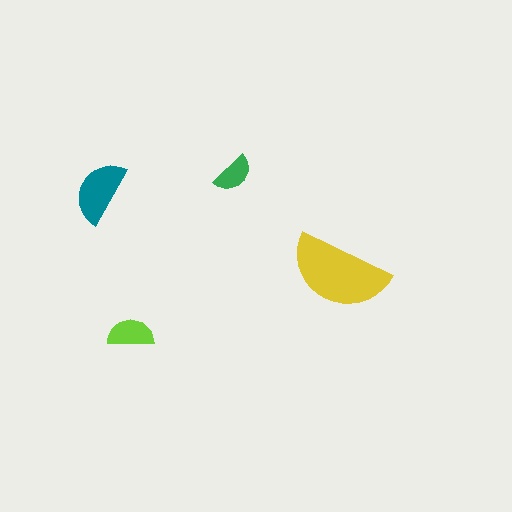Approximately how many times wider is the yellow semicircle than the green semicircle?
About 2.5 times wider.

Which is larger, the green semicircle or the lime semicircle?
The lime one.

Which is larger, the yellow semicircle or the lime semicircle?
The yellow one.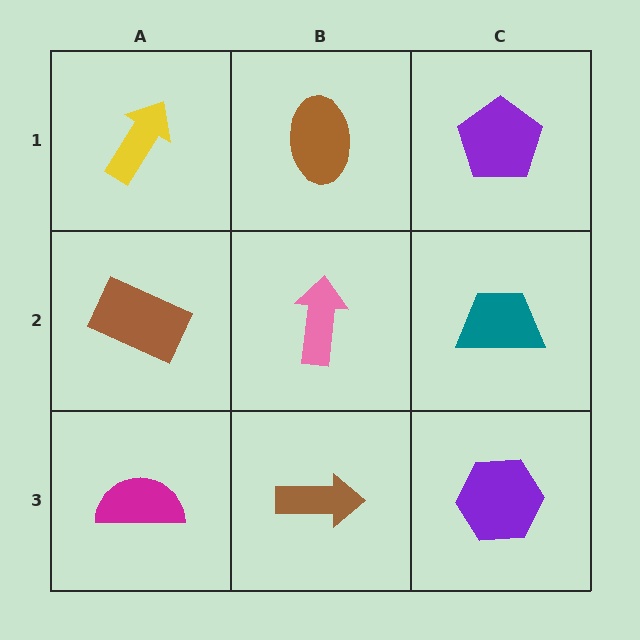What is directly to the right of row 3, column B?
A purple hexagon.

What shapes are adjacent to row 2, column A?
A yellow arrow (row 1, column A), a magenta semicircle (row 3, column A), a pink arrow (row 2, column B).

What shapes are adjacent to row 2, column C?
A purple pentagon (row 1, column C), a purple hexagon (row 3, column C), a pink arrow (row 2, column B).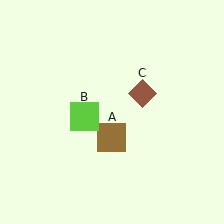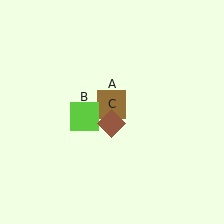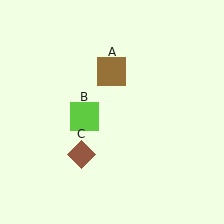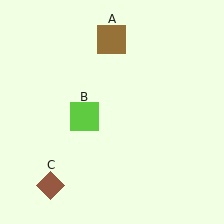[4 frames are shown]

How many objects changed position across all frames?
2 objects changed position: brown square (object A), brown diamond (object C).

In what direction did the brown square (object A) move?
The brown square (object A) moved up.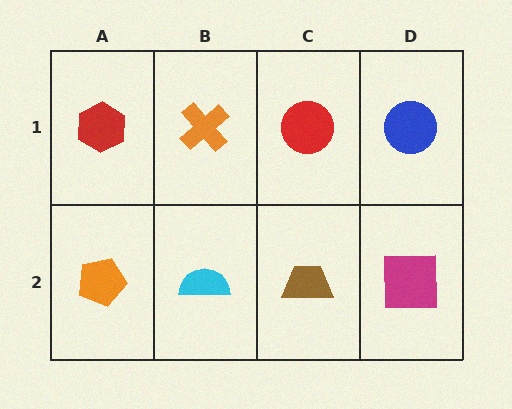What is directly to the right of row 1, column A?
An orange cross.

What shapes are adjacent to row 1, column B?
A cyan semicircle (row 2, column B), a red hexagon (row 1, column A), a red circle (row 1, column C).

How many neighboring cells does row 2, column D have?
2.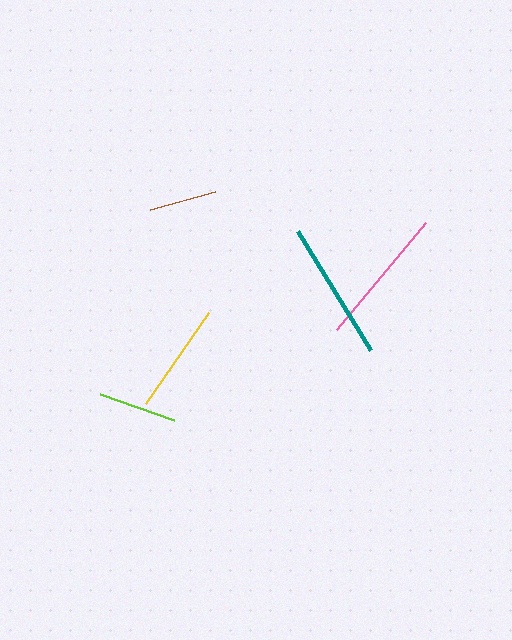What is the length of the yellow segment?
The yellow segment is approximately 111 pixels long.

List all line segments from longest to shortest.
From longest to shortest: pink, teal, yellow, lime, brown.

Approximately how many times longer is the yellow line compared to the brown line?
The yellow line is approximately 1.6 times the length of the brown line.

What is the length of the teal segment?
The teal segment is approximately 139 pixels long.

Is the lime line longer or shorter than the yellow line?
The yellow line is longer than the lime line.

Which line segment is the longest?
The pink line is the longest at approximately 140 pixels.